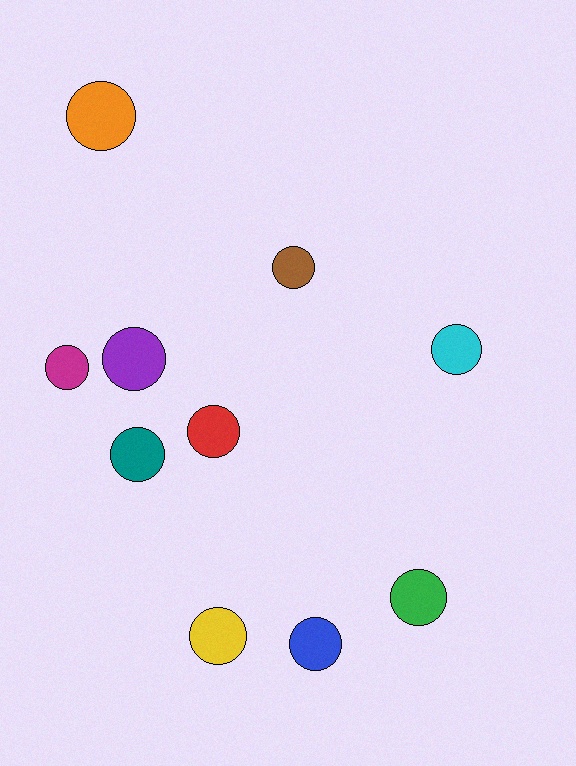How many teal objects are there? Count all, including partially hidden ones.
There is 1 teal object.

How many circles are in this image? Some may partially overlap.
There are 10 circles.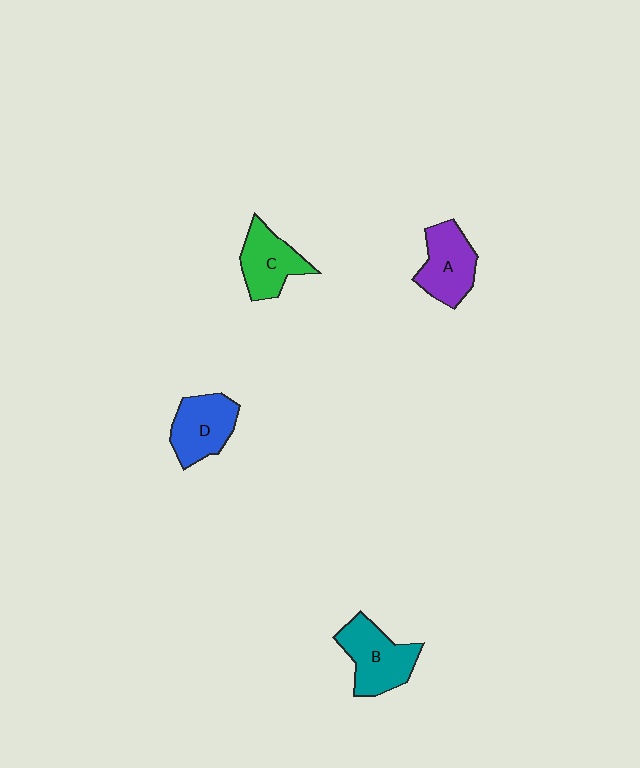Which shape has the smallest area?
Shape C (green).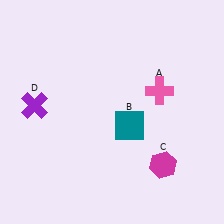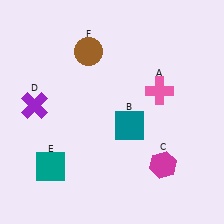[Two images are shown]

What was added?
A teal square (E), a brown circle (F) were added in Image 2.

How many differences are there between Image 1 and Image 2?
There are 2 differences between the two images.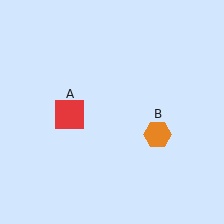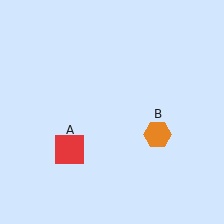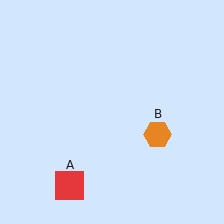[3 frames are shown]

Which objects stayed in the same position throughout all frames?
Orange hexagon (object B) remained stationary.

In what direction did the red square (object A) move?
The red square (object A) moved down.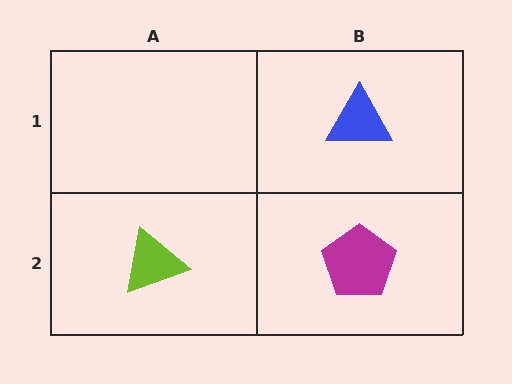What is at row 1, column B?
A blue triangle.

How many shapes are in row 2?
2 shapes.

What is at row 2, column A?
A lime triangle.